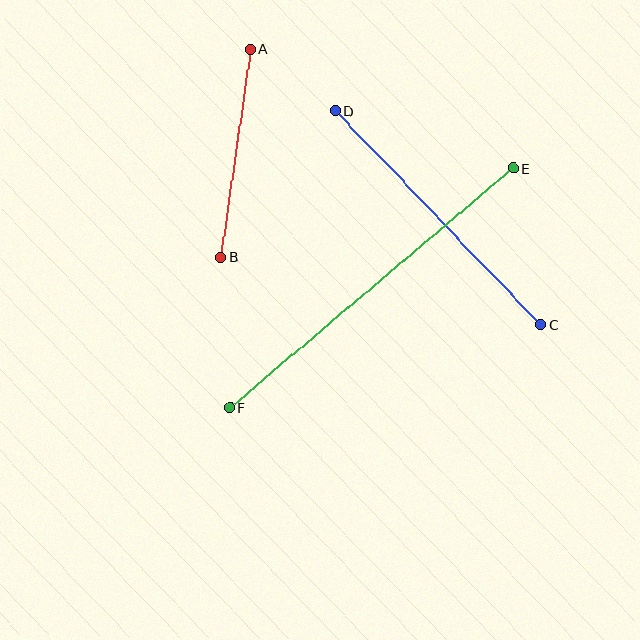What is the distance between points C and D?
The distance is approximately 296 pixels.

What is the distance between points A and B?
The distance is approximately 210 pixels.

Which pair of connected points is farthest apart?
Points E and F are farthest apart.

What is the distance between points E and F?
The distance is approximately 371 pixels.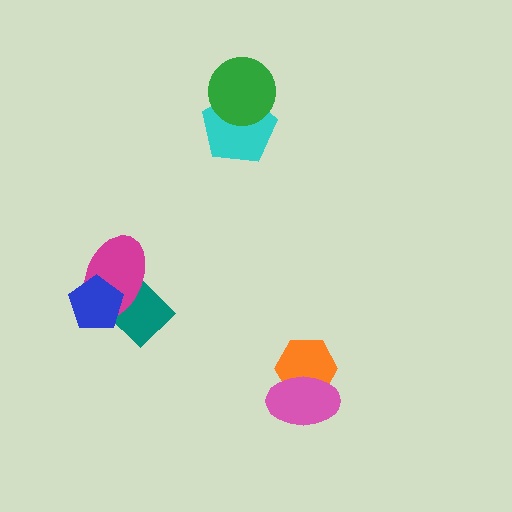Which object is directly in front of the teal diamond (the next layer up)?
The magenta ellipse is directly in front of the teal diamond.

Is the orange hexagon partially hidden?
Yes, it is partially covered by another shape.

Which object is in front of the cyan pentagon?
The green circle is in front of the cyan pentagon.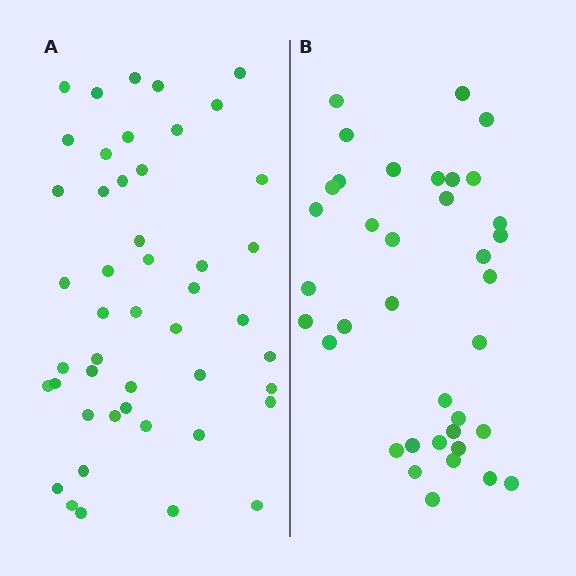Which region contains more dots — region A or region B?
Region A (the left region) has more dots.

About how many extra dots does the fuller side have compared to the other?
Region A has roughly 10 or so more dots than region B.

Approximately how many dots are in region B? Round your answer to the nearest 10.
About 40 dots. (The exact count is 37, which rounds to 40.)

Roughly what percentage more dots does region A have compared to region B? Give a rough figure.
About 25% more.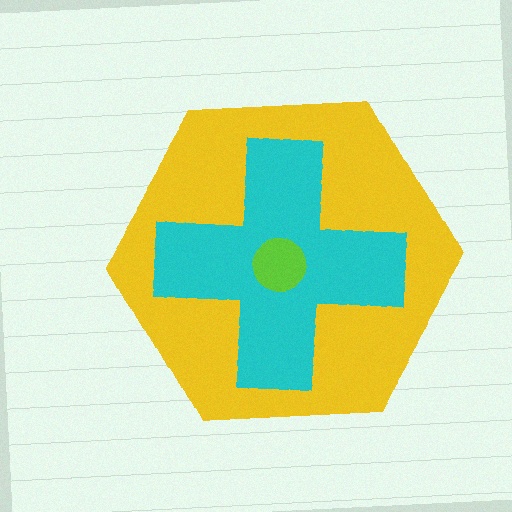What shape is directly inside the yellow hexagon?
The cyan cross.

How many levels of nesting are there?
3.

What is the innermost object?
The lime circle.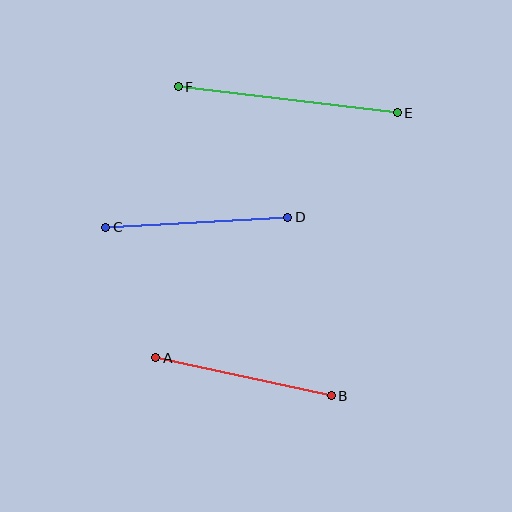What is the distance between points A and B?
The distance is approximately 180 pixels.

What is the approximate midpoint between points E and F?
The midpoint is at approximately (288, 100) pixels.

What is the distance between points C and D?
The distance is approximately 182 pixels.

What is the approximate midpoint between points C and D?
The midpoint is at approximately (197, 222) pixels.